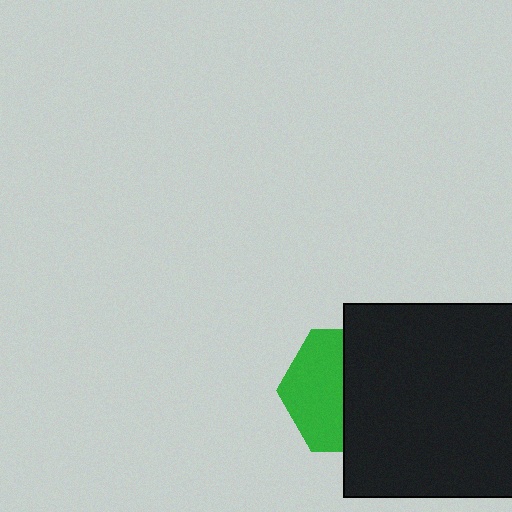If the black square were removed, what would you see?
You would see the complete green hexagon.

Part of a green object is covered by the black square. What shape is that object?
It is a hexagon.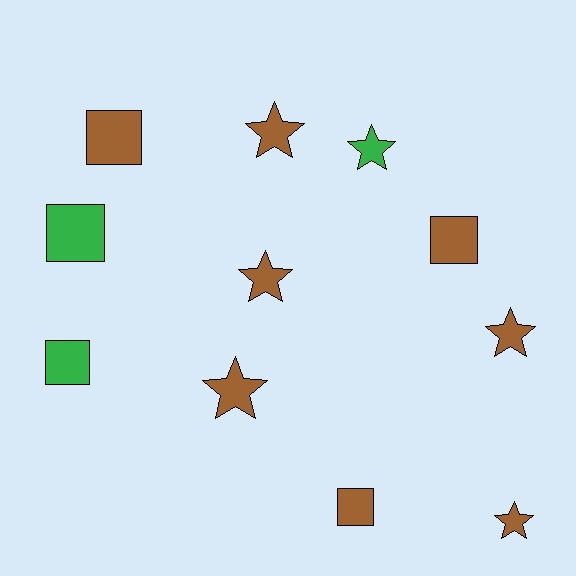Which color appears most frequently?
Brown, with 8 objects.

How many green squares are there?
There are 2 green squares.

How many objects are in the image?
There are 11 objects.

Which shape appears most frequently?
Star, with 6 objects.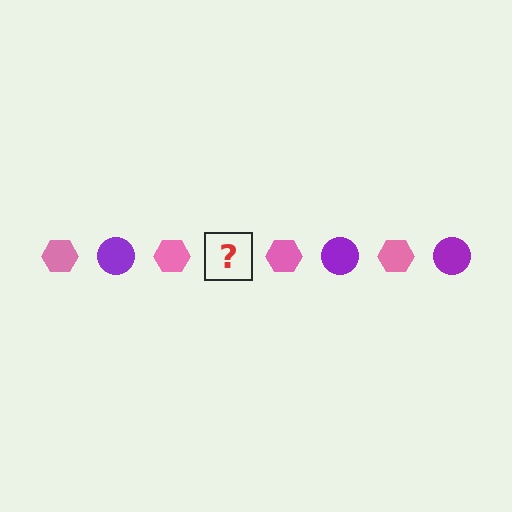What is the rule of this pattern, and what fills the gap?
The rule is that the pattern alternates between pink hexagon and purple circle. The gap should be filled with a purple circle.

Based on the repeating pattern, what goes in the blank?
The blank should be a purple circle.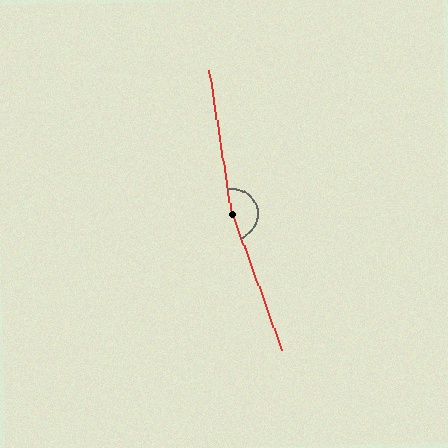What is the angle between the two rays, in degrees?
Approximately 169 degrees.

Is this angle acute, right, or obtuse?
It is obtuse.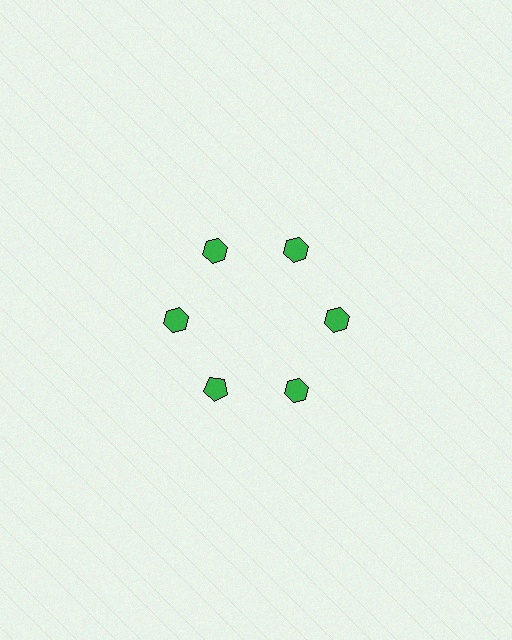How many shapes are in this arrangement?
There are 6 shapes arranged in a ring pattern.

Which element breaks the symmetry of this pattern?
The green pentagon at roughly the 7 o'clock position breaks the symmetry. All other shapes are green hexagons.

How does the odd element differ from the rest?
It has a different shape: pentagon instead of hexagon.